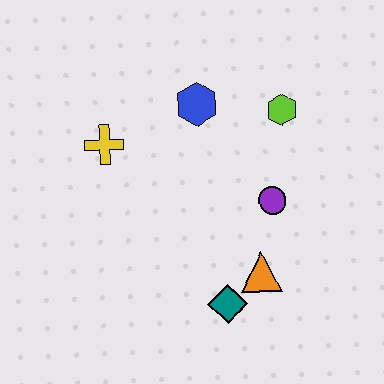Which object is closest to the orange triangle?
The teal diamond is closest to the orange triangle.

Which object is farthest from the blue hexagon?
The teal diamond is farthest from the blue hexagon.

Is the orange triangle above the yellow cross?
No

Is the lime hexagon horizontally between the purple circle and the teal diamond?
No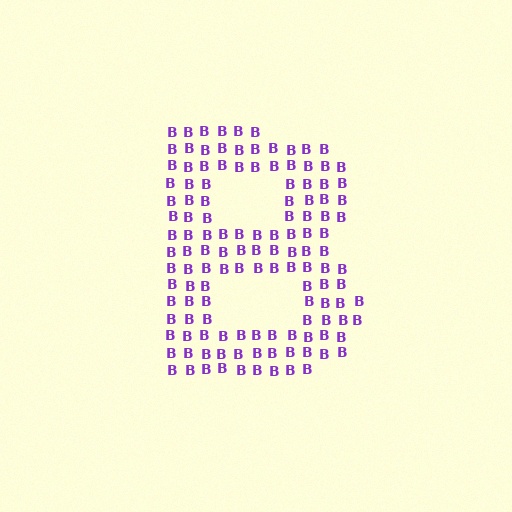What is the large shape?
The large shape is the letter B.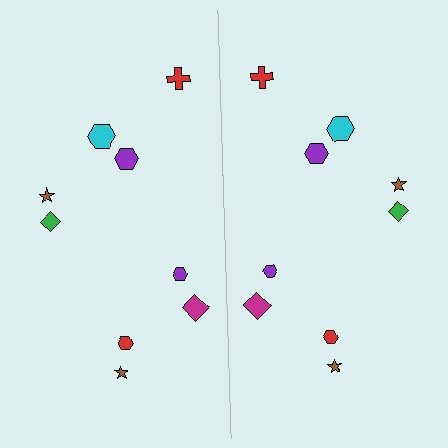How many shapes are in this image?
There are 18 shapes in this image.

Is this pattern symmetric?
Yes, this pattern has bilateral (reflection) symmetry.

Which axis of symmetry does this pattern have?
The pattern has a vertical axis of symmetry running through the center of the image.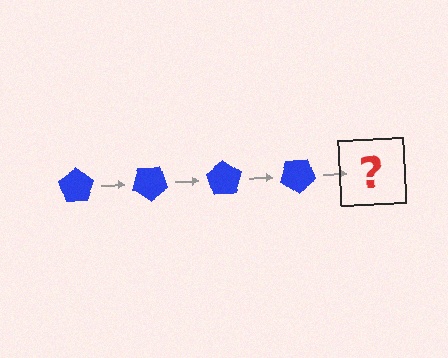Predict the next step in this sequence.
The next step is a blue pentagon rotated 140 degrees.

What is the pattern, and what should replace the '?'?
The pattern is that the pentagon rotates 35 degrees each step. The '?' should be a blue pentagon rotated 140 degrees.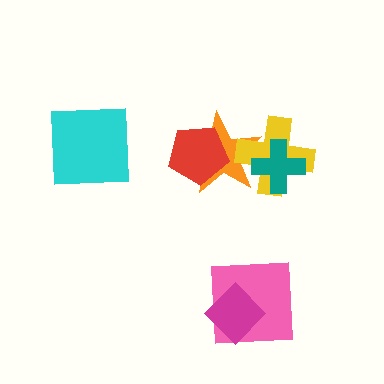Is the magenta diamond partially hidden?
No, no other shape covers it.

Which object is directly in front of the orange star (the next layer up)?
The yellow cross is directly in front of the orange star.